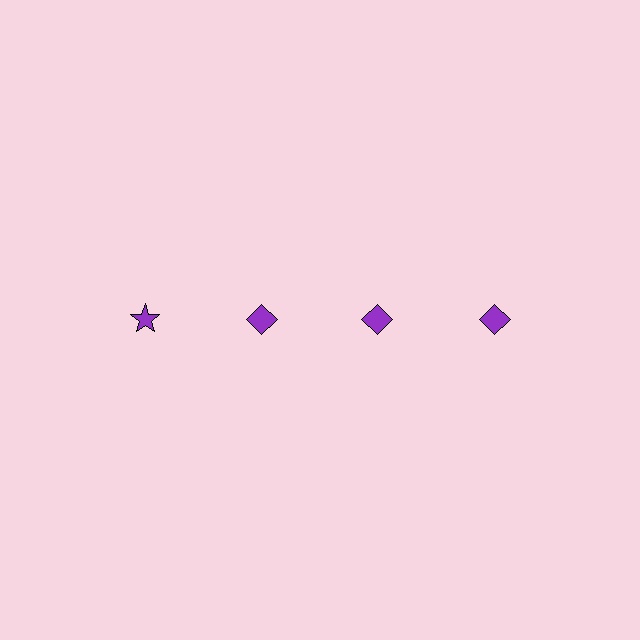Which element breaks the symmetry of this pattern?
The purple star in the top row, leftmost column breaks the symmetry. All other shapes are purple diamonds.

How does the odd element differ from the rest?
It has a different shape: star instead of diamond.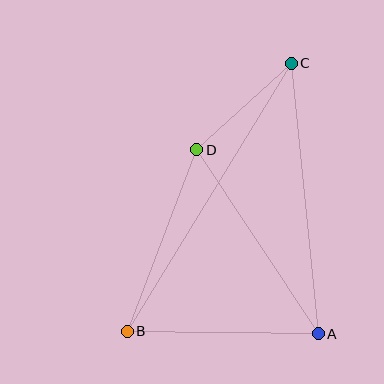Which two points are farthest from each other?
Points B and C are farthest from each other.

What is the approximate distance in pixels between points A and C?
The distance between A and C is approximately 272 pixels.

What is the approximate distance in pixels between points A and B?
The distance between A and B is approximately 191 pixels.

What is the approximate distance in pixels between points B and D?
The distance between B and D is approximately 195 pixels.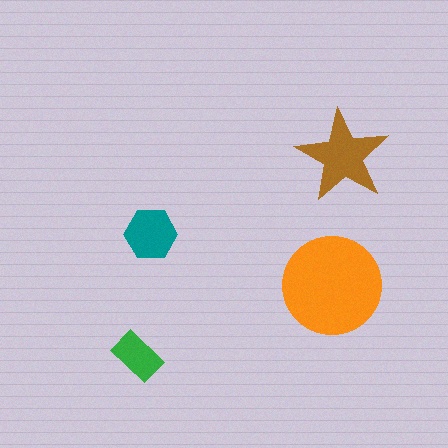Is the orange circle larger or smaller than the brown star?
Larger.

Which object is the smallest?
The green rectangle.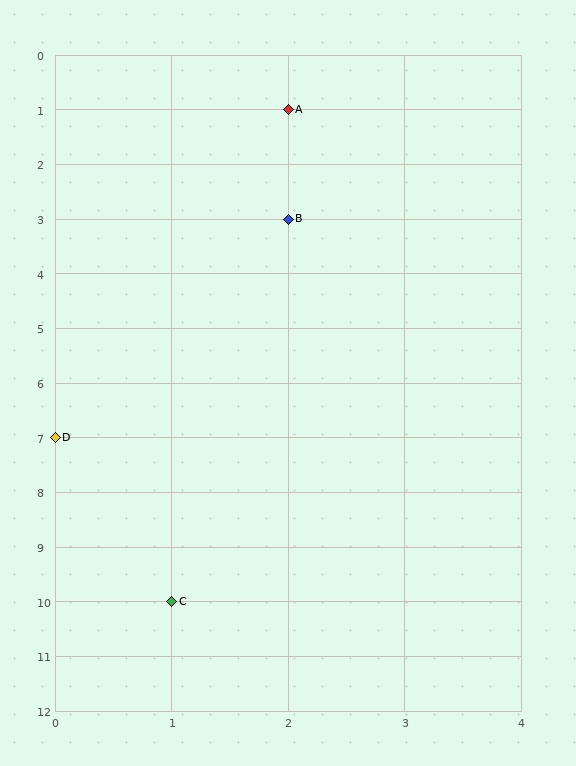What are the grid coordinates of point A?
Point A is at grid coordinates (2, 1).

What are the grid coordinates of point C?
Point C is at grid coordinates (1, 10).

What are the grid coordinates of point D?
Point D is at grid coordinates (0, 7).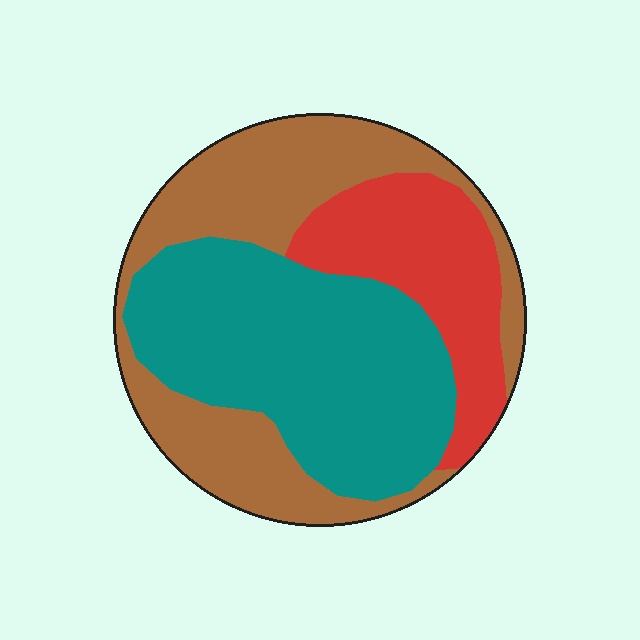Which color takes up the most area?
Teal, at roughly 40%.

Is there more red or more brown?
Brown.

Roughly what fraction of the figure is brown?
Brown takes up about three eighths (3/8) of the figure.